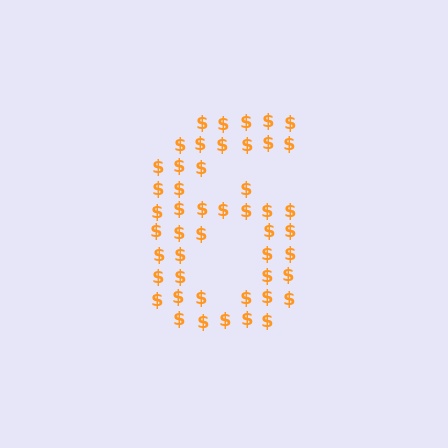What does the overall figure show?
The overall figure shows the digit 6.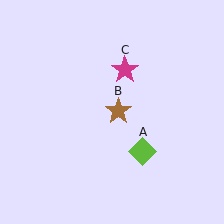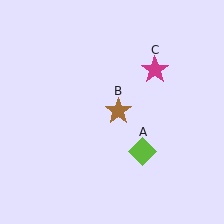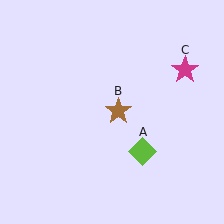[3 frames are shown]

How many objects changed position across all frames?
1 object changed position: magenta star (object C).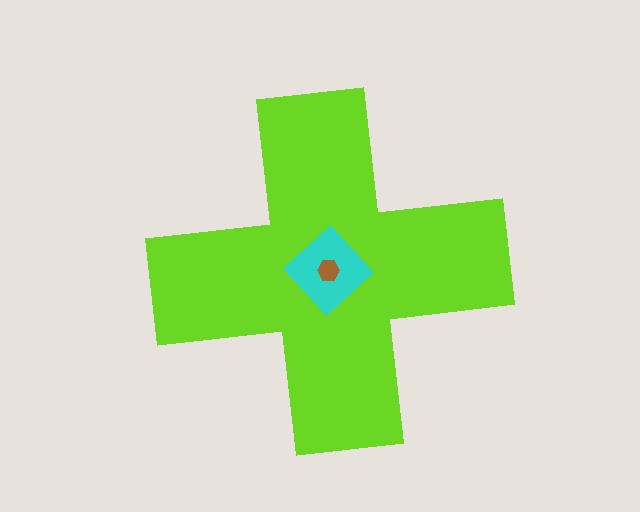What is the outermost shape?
The lime cross.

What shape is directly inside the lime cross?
The cyan diamond.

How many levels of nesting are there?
3.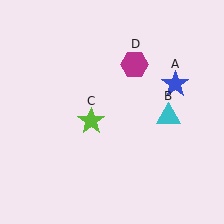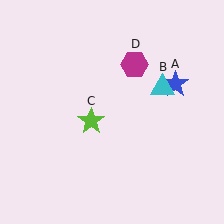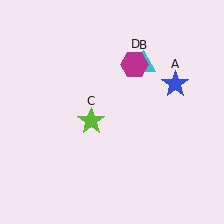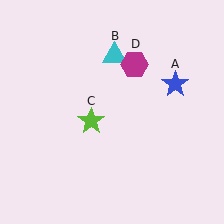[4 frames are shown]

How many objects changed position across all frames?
1 object changed position: cyan triangle (object B).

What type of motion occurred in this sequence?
The cyan triangle (object B) rotated counterclockwise around the center of the scene.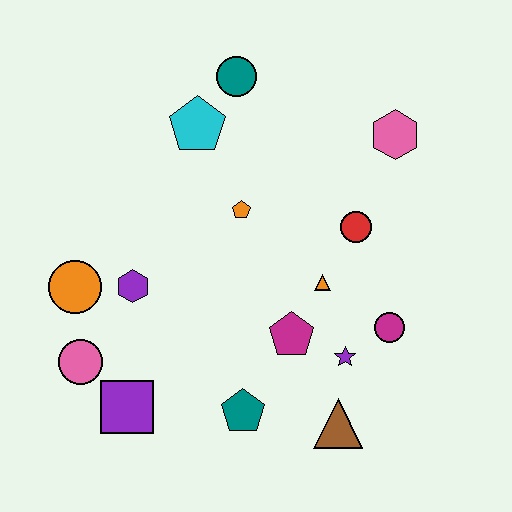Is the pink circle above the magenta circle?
No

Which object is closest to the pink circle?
The purple square is closest to the pink circle.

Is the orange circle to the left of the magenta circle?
Yes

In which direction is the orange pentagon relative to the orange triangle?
The orange pentagon is to the left of the orange triangle.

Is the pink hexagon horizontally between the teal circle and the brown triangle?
No